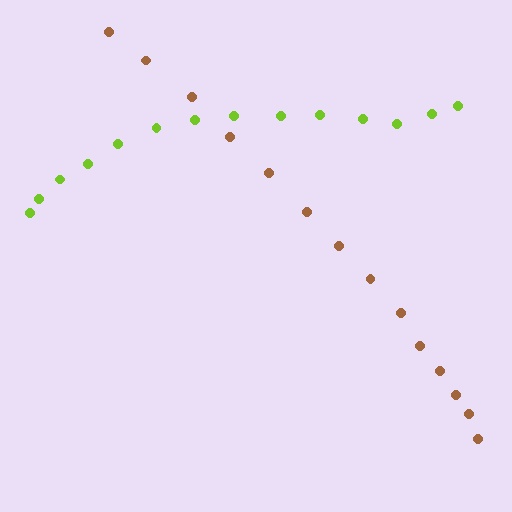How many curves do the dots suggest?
There are 2 distinct paths.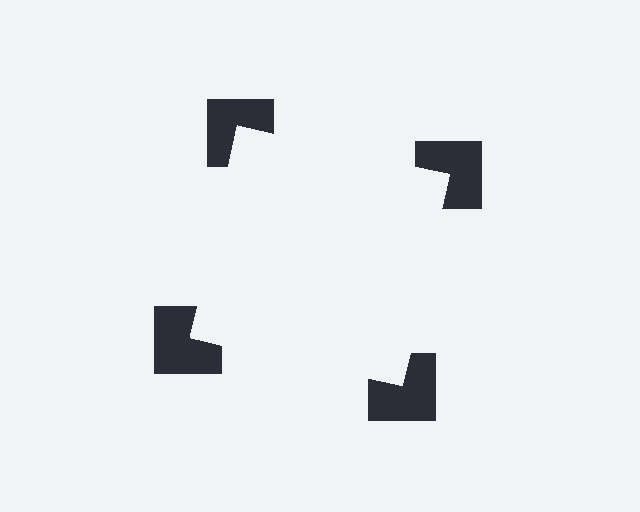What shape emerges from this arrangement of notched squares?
An illusory square — its edges are inferred from the aligned wedge cuts in the notched squares, not physically drawn.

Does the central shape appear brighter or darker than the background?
It typically appears slightly brighter than the background, even though no actual brightness change is drawn.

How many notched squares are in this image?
There are 4 — one at each vertex of the illusory square.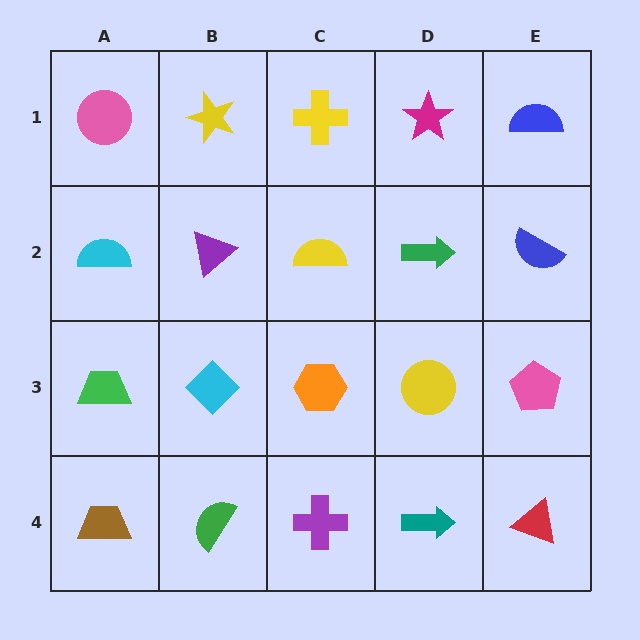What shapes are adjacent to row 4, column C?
An orange hexagon (row 3, column C), a green semicircle (row 4, column B), a teal arrow (row 4, column D).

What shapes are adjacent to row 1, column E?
A blue semicircle (row 2, column E), a magenta star (row 1, column D).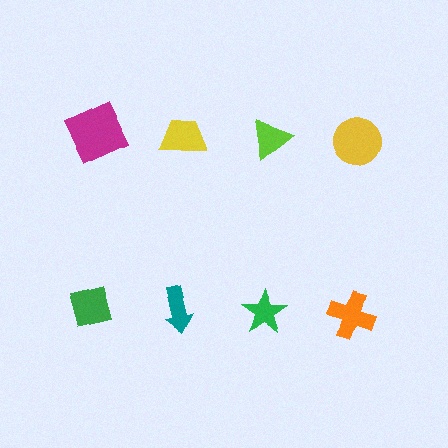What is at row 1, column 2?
A yellow trapezoid.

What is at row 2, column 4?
An orange cross.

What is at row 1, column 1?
A magenta square.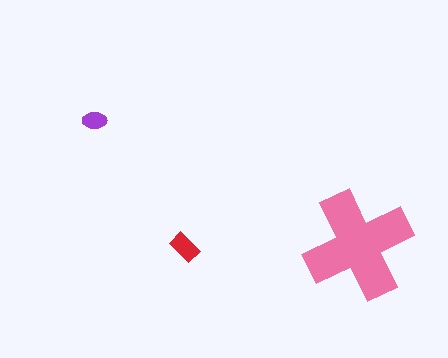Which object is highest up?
The purple ellipse is topmost.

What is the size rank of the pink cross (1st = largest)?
1st.